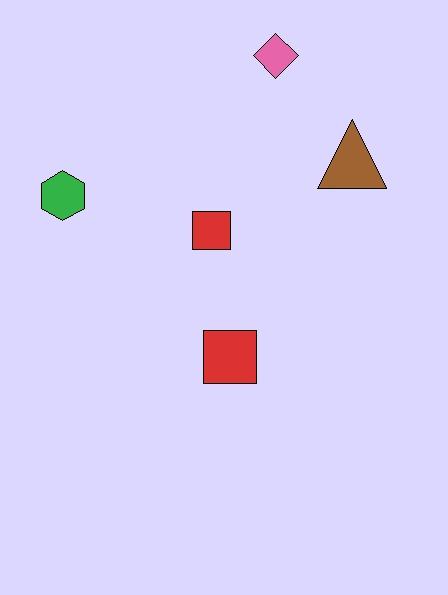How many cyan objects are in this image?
There are no cyan objects.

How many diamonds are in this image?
There is 1 diamond.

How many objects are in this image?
There are 5 objects.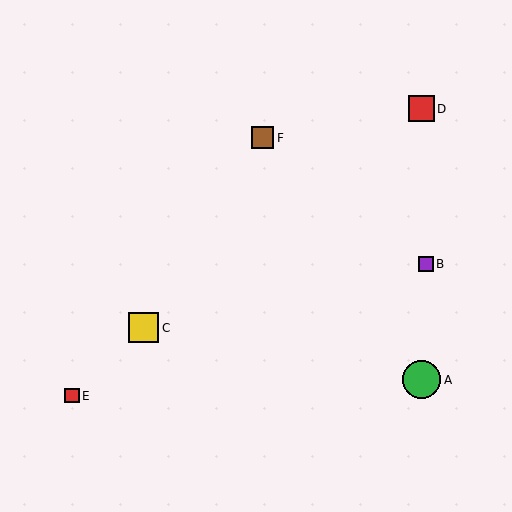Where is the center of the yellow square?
The center of the yellow square is at (144, 328).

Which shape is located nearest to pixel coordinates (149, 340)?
The yellow square (labeled C) at (144, 328) is nearest to that location.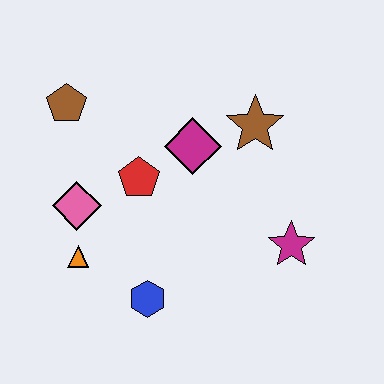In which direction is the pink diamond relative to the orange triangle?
The pink diamond is above the orange triangle.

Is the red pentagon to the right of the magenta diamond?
No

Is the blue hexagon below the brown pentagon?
Yes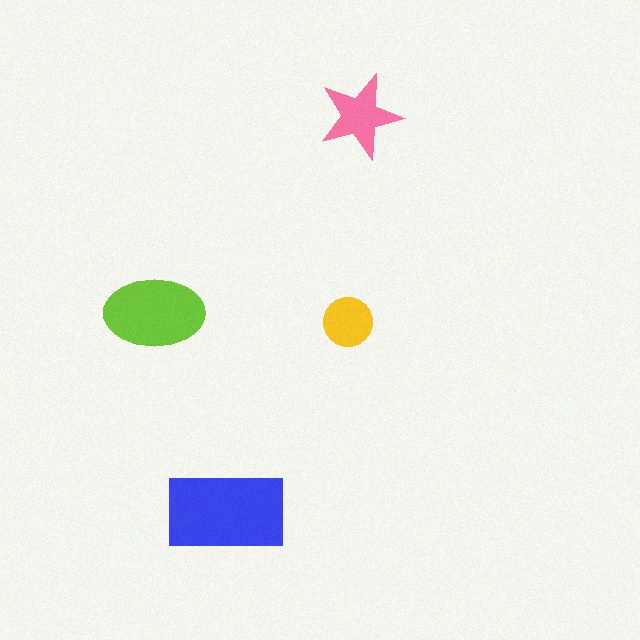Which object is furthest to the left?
The lime ellipse is leftmost.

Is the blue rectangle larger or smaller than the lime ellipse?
Larger.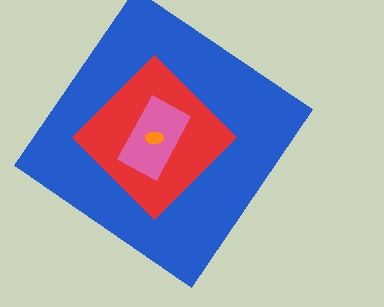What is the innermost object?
The orange ellipse.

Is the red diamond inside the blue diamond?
Yes.